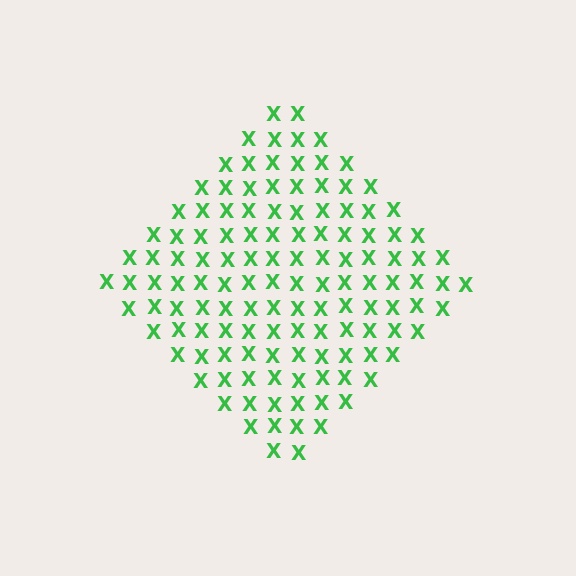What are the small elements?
The small elements are letter X's.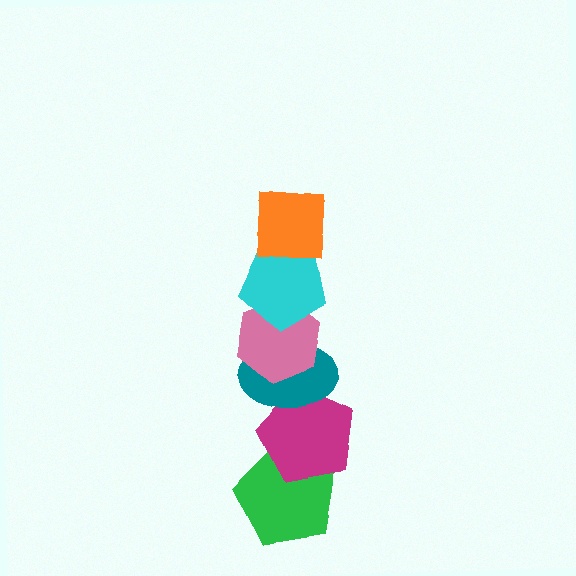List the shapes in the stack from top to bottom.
From top to bottom: the orange square, the cyan pentagon, the pink hexagon, the teal ellipse, the magenta pentagon, the green pentagon.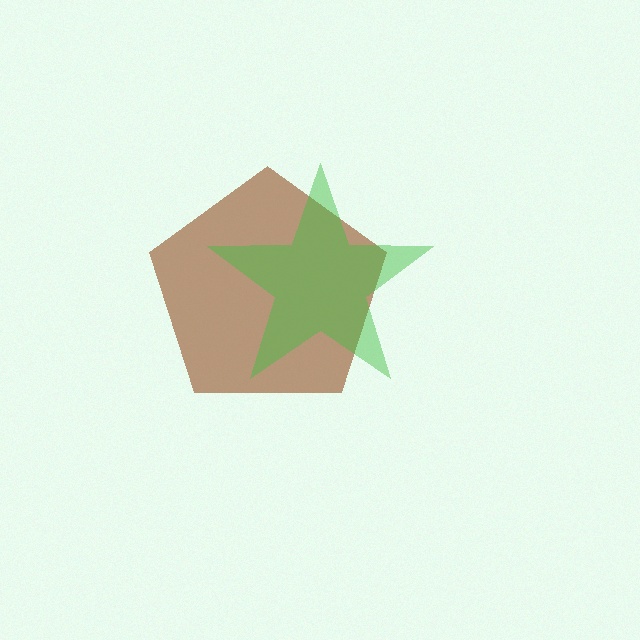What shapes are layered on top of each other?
The layered shapes are: a brown pentagon, a green star.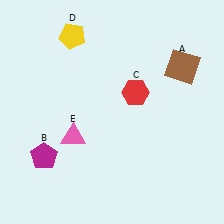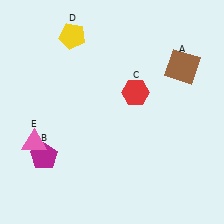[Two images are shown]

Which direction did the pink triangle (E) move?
The pink triangle (E) moved left.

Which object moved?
The pink triangle (E) moved left.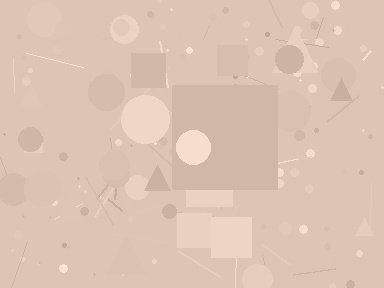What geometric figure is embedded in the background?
A square is embedded in the background.